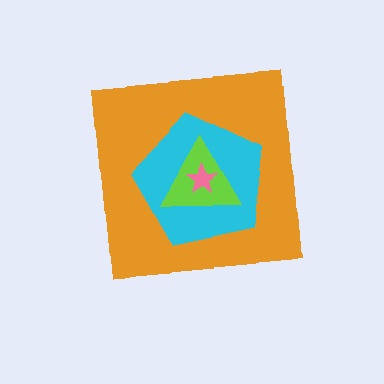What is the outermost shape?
The orange square.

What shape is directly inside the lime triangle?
The pink star.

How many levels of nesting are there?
4.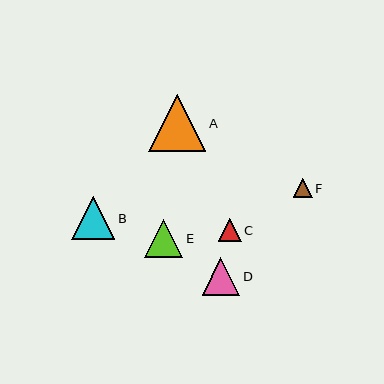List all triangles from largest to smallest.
From largest to smallest: A, B, E, D, C, F.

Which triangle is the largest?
Triangle A is the largest with a size of approximately 58 pixels.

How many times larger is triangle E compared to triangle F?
Triangle E is approximately 2.0 times the size of triangle F.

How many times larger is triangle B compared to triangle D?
Triangle B is approximately 1.1 times the size of triangle D.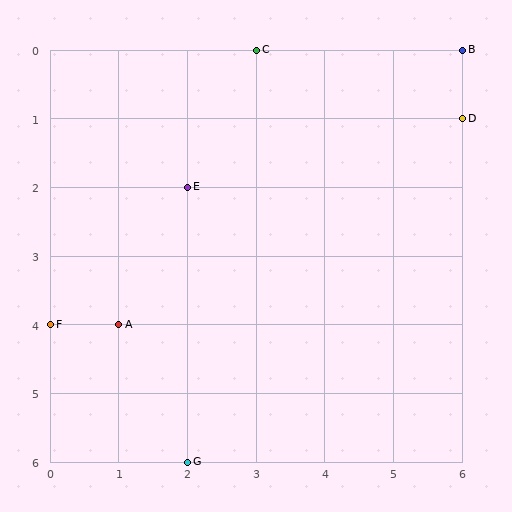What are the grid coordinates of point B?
Point B is at grid coordinates (6, 0).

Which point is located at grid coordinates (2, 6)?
Point G is at (2, 6).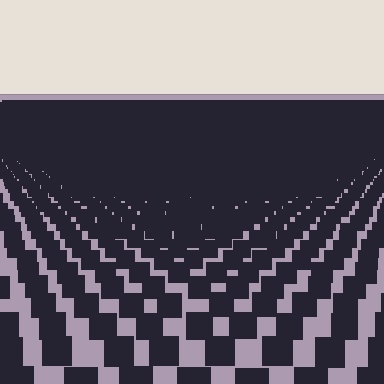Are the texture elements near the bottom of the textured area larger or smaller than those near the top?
Larger. Near the bottom, elements are closer to the viewer and appear at a bigger on-screen size.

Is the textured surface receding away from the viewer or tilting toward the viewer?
The surface is receding away from the viewer. Texture elements get smaller and denser toward the top.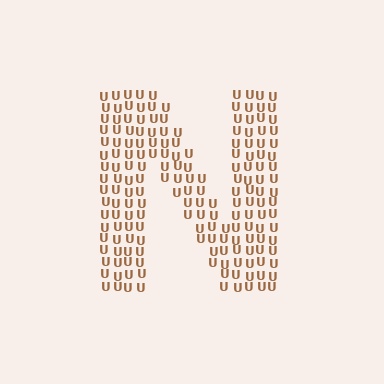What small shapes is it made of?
It is made of small letter U's.